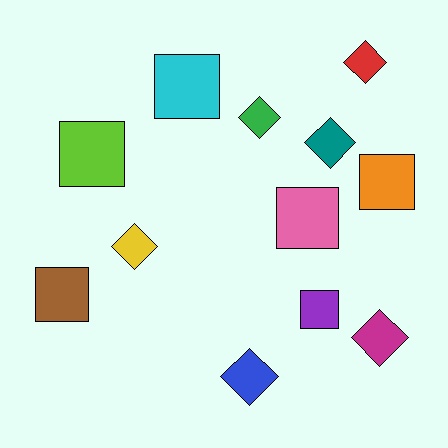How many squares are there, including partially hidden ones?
There are 6 squares.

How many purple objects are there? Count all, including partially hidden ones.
There is 1 purple object.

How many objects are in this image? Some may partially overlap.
There are 12 objects.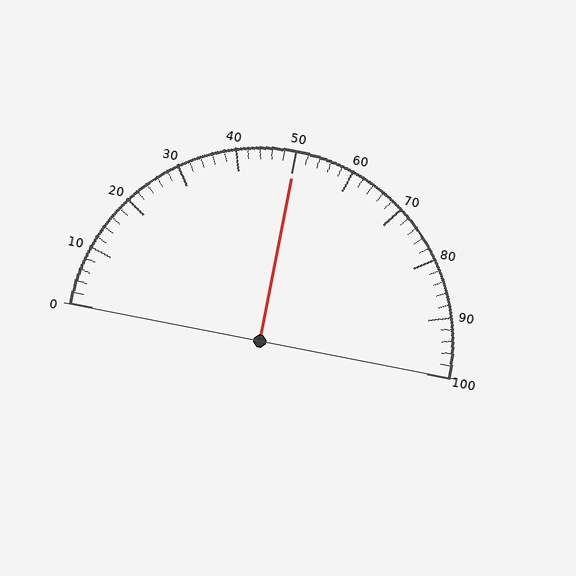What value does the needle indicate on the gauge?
The needle indicates approximately 50.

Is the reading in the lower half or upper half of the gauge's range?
The reading is in the upper half of the range (0 to 100).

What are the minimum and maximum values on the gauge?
The gauge ranges from 0 to 100.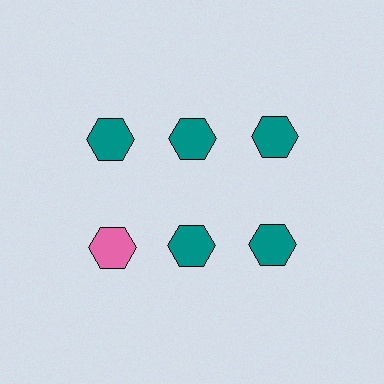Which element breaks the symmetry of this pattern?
The pink hexagon in the second row, leftmost column breaks the symmetry. All other shapes are teal hexagons.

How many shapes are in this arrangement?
There are 6 shapes arranged in a grid pattern.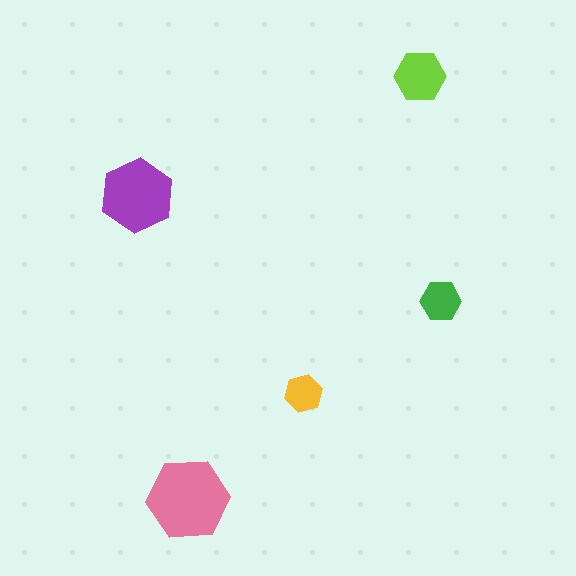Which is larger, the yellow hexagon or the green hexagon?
The green one.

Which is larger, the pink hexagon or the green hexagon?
The pink one.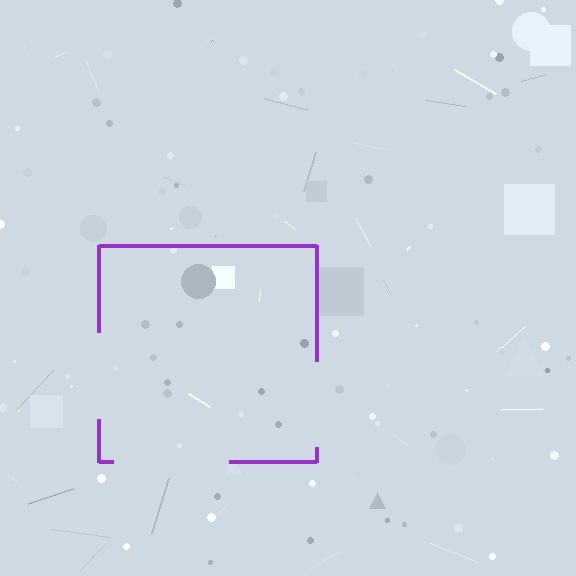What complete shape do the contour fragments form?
The contour fragments form a square.